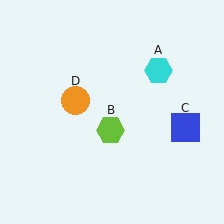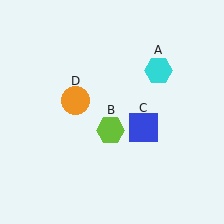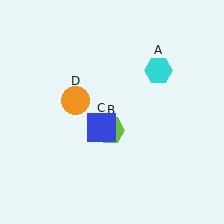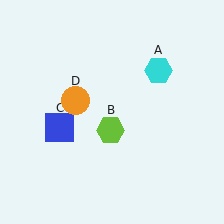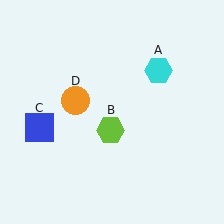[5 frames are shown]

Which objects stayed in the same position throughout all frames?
Cyan hexagon (object A) and lime hexagon (object B) and orange circle (object D) remained stationary.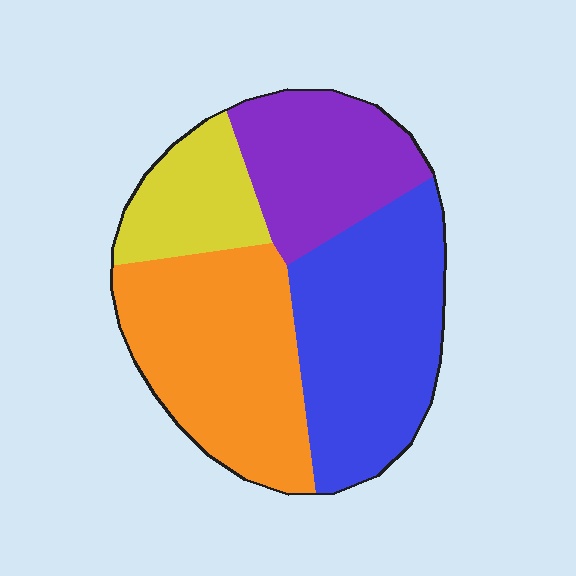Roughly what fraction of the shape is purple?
Purple covers roughly 20% of the shape.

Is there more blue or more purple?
Blue.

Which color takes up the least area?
Yellow, at roughly 15%.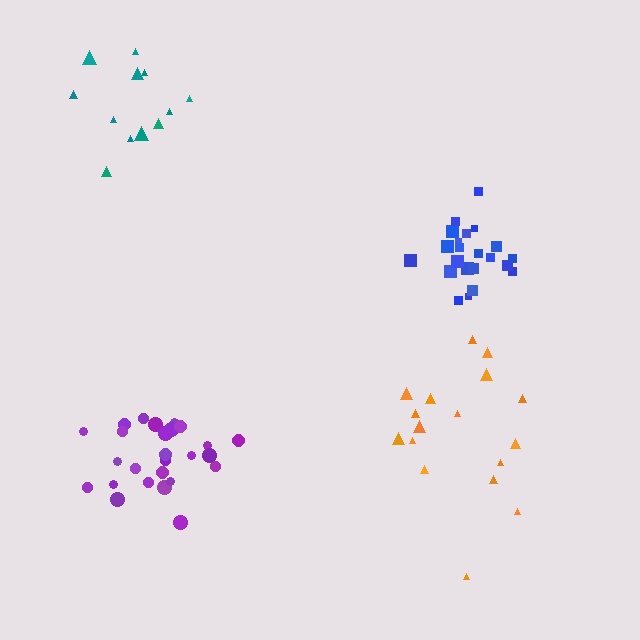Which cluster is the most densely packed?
Blue.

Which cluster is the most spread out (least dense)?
Orange.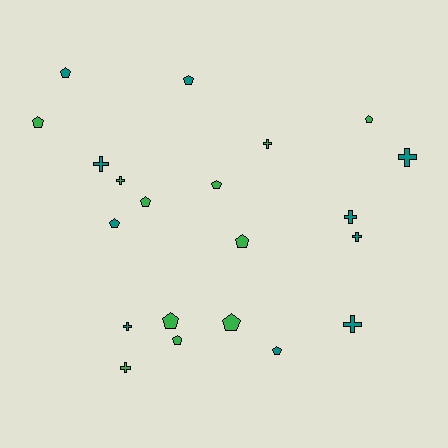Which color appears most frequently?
Green, with 11 objects.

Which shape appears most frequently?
Pentagon, with 12 objects.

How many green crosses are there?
There are 3 green crosses.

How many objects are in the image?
There are 21 objects.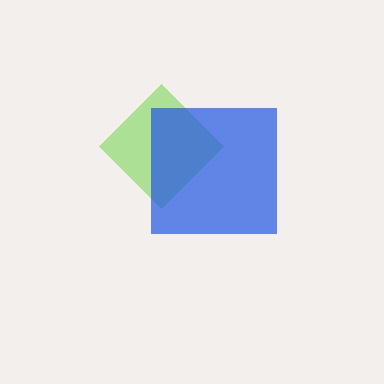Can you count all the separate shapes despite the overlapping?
Yes, there are 2 separate shapes.